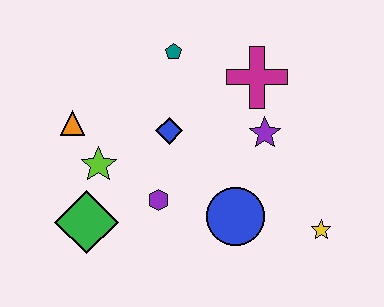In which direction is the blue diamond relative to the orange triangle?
The blue diamond is to the right of the orange triangle.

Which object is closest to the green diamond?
The lime star is closest to the green diamond.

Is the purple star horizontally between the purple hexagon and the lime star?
No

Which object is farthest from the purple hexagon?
The yellow star is farthest from the purple hexagon.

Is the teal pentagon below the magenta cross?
No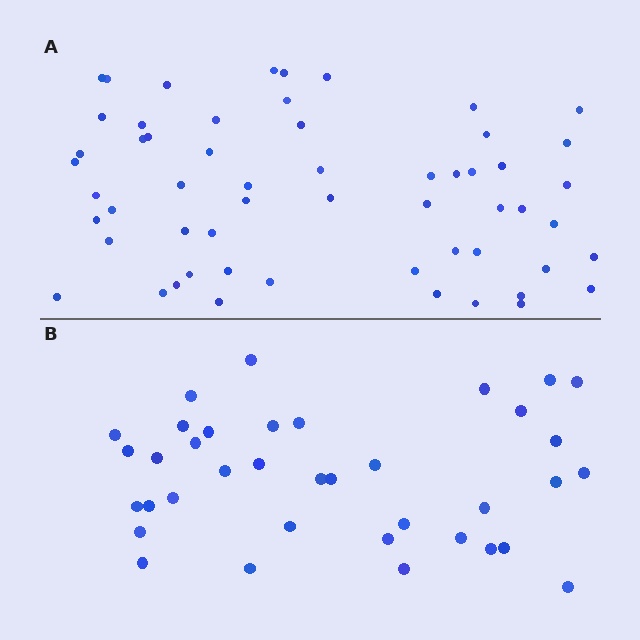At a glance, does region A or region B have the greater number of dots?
Region A (the top region) has more dots.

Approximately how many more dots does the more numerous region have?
Region A has approximately 20 more dots than region B.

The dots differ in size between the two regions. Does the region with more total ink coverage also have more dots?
No. Region B has more total ink coverage because its dots are larger, but region A actually contains more individual dots. Total area can be misleading — the number of items is what matters here.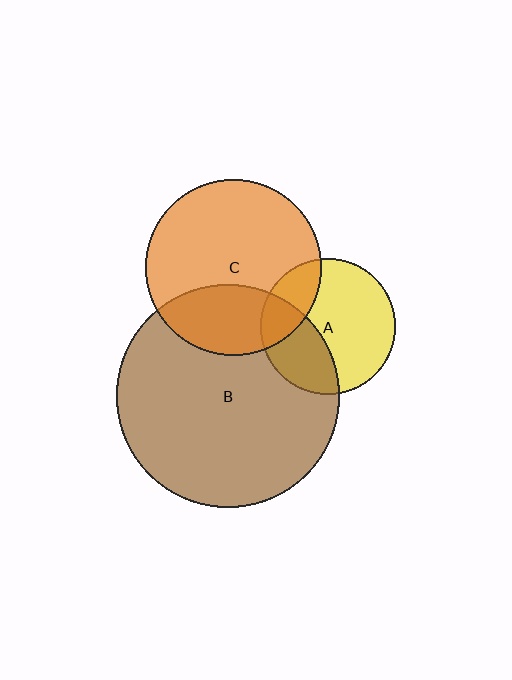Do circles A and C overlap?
Yes.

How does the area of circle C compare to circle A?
Approximately 1.7 times.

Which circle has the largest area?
Circle B (brown).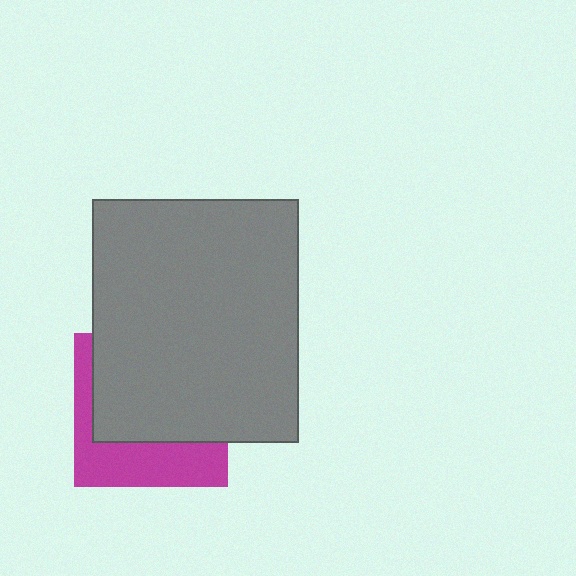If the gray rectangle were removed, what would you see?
You would see the complete magenta square.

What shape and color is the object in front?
The object in front is a gray rectangle.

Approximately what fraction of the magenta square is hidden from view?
Roughly 63% of the magenta square is hidden behind the gray rectangle.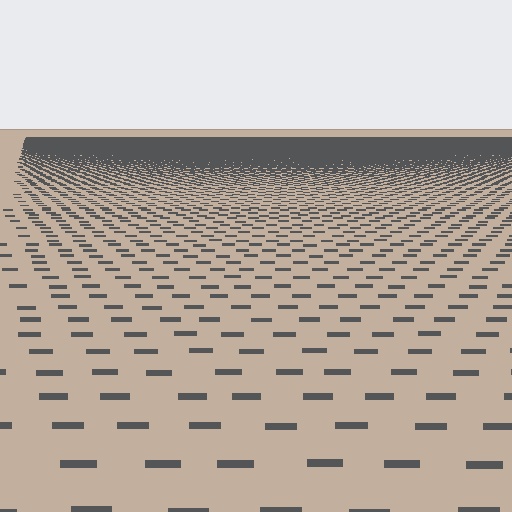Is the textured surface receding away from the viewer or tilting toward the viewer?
The surface is receding away from the viewer. Texture elements get smaller and denser toward the top.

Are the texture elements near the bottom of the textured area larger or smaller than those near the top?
Larger. Near the bottom, elements are closer to the viewer and appear at a bigger on-screen size.